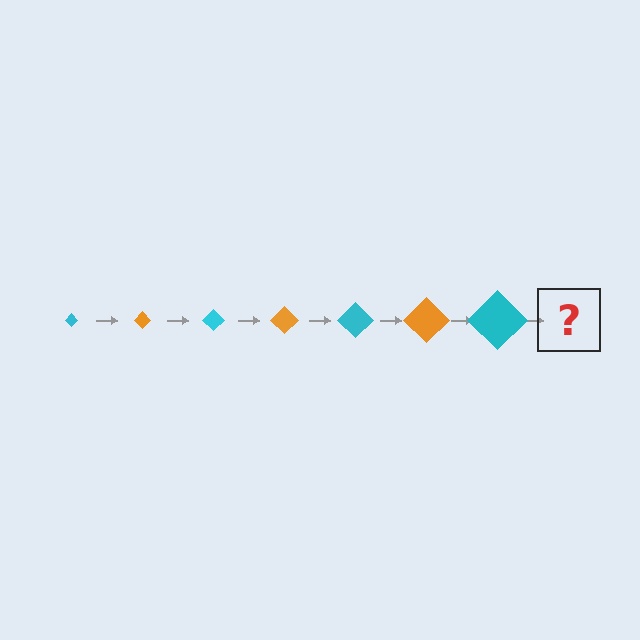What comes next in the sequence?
The next element should be an orange diamond, larger than the previous one.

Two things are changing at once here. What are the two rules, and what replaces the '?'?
The two rules are that the diamond grows larger each step and the color cycles through cyan and orange. The '?' should be an orange diamond, larger than the previous one.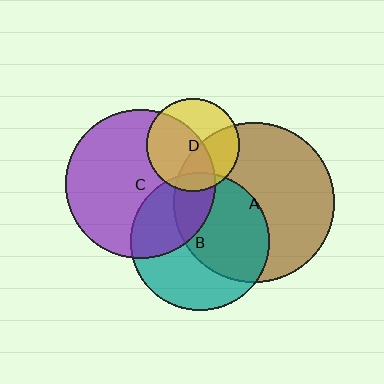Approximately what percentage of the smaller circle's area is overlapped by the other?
Approximately 10%.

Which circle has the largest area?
Circle A (brown).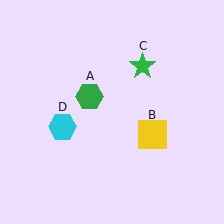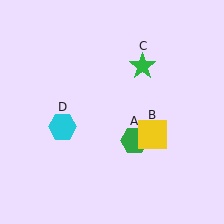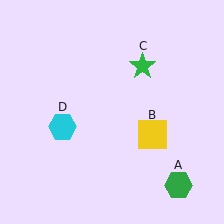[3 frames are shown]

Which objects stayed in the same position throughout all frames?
Yellow square (object B) and green star (object C) and cyan hexagon (object D) remained stationary.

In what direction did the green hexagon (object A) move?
The green hexagon (object A) moved down and to the right.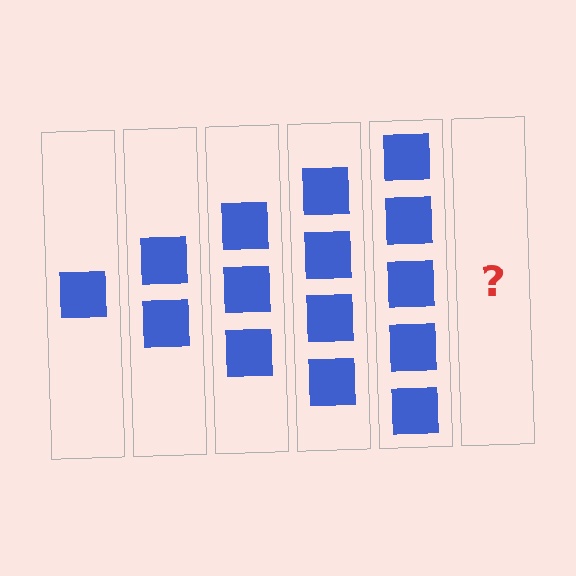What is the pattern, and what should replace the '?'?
The pattern is that each step adds one more square. The '?' should be 6 squares.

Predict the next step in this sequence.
The next step is 6 squares.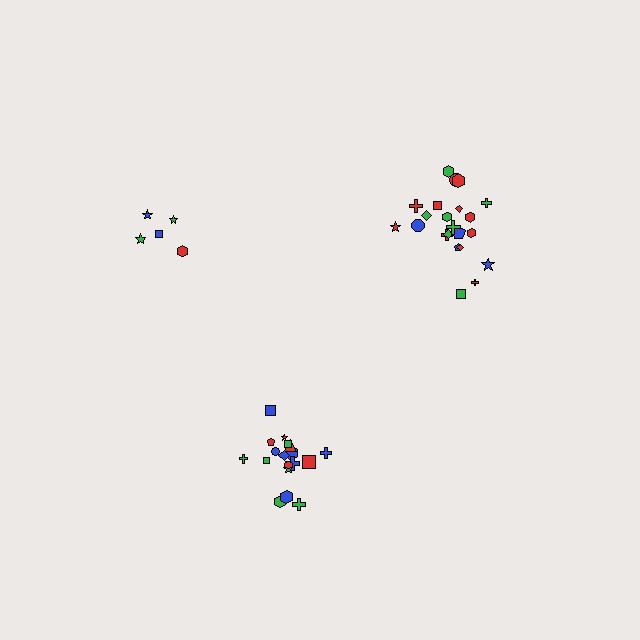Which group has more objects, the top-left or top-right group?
The top-right group.